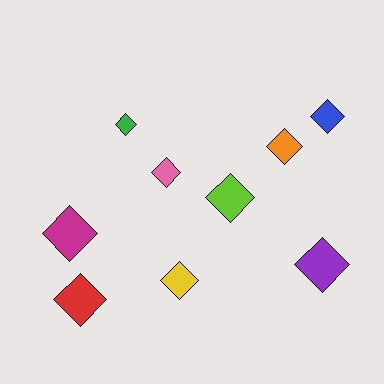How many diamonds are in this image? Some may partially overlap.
There are 9 diamonds.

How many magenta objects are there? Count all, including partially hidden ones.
There is 1 magenta object.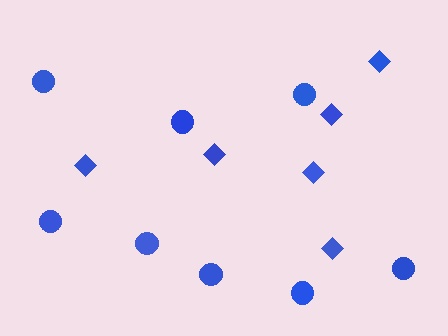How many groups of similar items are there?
There are 2 groups: one group of diamonds (6) and one group of circles (8).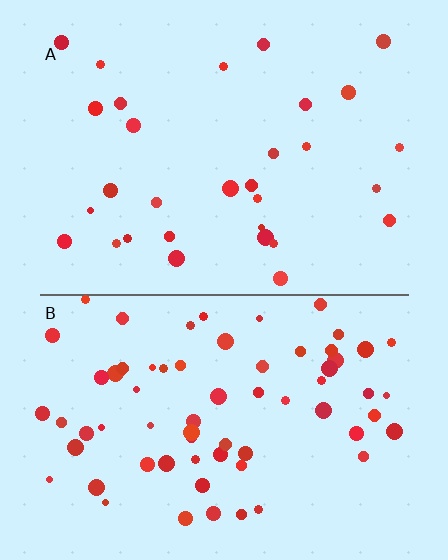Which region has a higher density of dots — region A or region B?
B (the bottom).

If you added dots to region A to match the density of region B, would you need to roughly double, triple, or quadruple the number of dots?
Approximately double.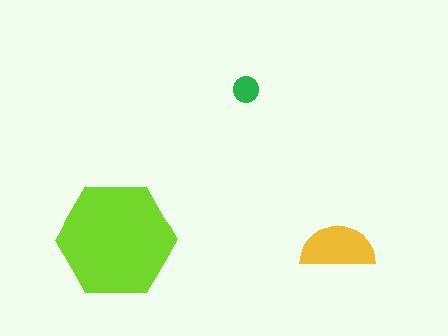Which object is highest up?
The green circle is topmost.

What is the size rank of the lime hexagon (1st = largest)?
1st.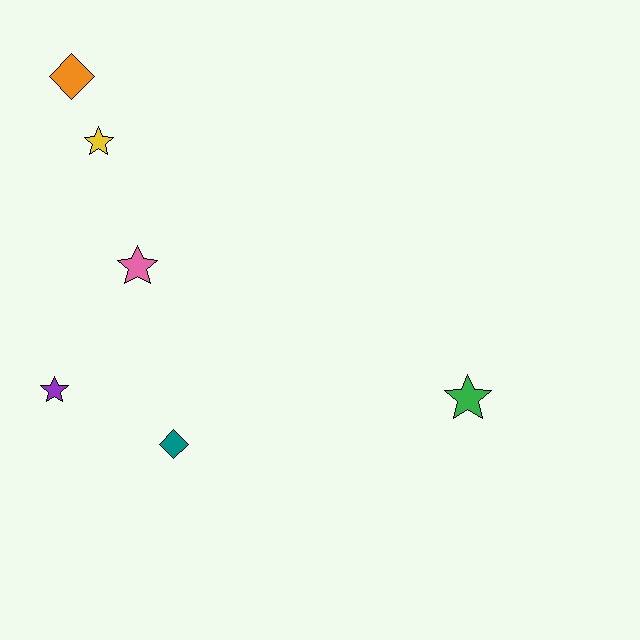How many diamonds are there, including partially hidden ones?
There are 2 diamonds.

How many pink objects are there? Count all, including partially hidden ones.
There is 1 pink object.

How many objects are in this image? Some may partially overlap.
There are 6 objects.